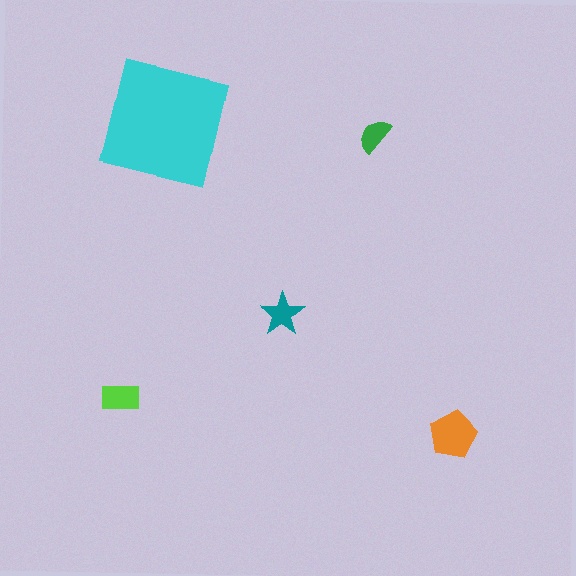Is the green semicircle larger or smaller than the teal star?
Smaller.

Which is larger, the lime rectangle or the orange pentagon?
The orange pentagon.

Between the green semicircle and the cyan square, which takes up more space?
The cyan square.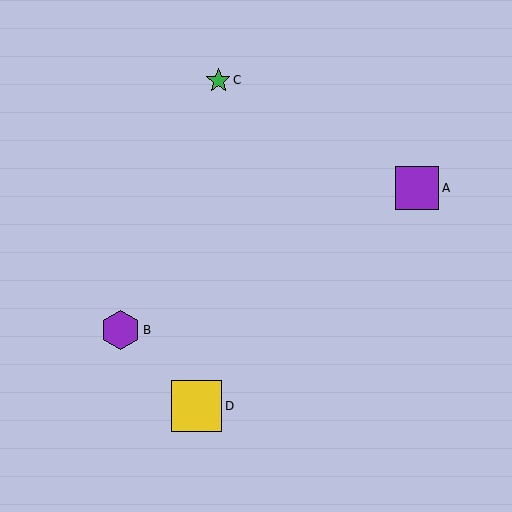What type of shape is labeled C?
Shape C is a green star.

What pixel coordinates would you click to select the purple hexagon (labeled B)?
Click at (120, 330) to select the purple hexagon B.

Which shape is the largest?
The yellow square (labeled D) is the largest.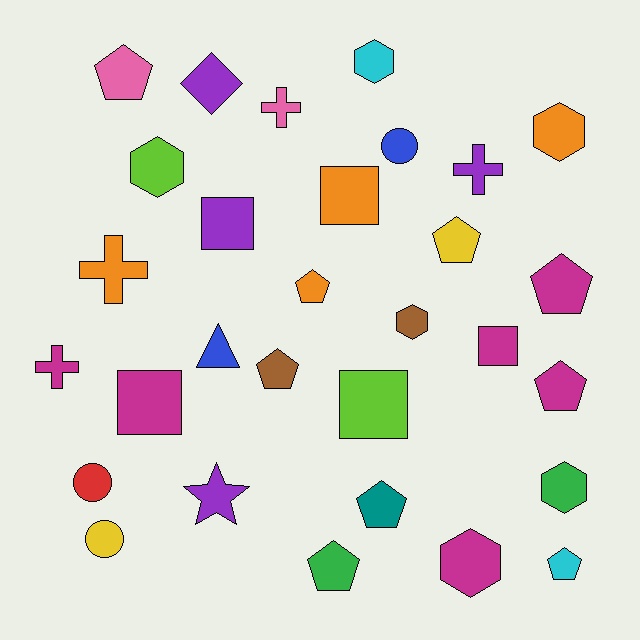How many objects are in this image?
There are 30 objects.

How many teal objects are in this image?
There is 1 teal object.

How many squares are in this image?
There are 5 squares.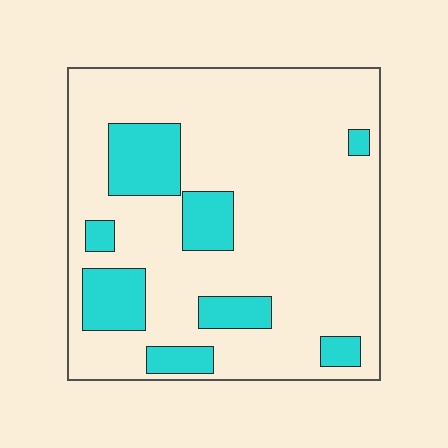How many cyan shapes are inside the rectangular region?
8.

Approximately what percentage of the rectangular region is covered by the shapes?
Approximately 20%.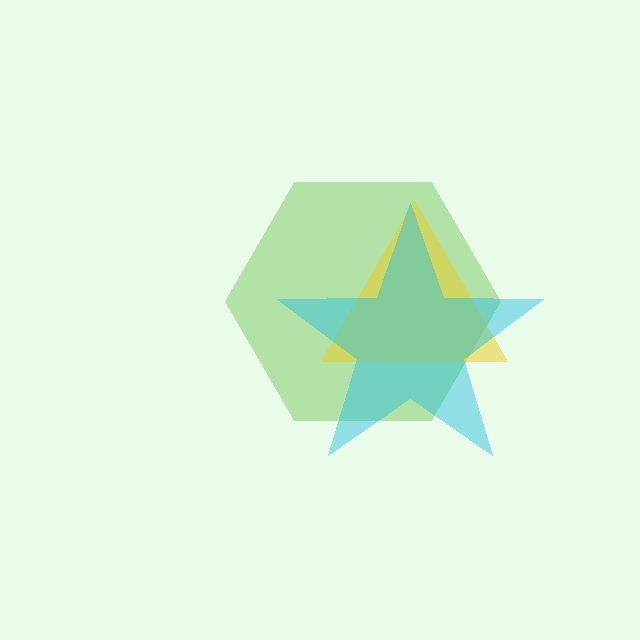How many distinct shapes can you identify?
There are 3 distinct shapes: a lime hexagon, a yellow triangle, a cyan star.